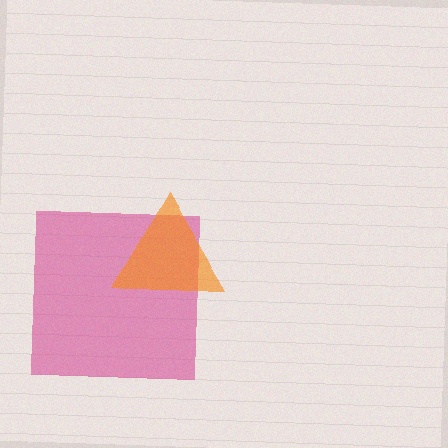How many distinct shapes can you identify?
There are 2 distinct shapes: a magenta square, an orange triangle.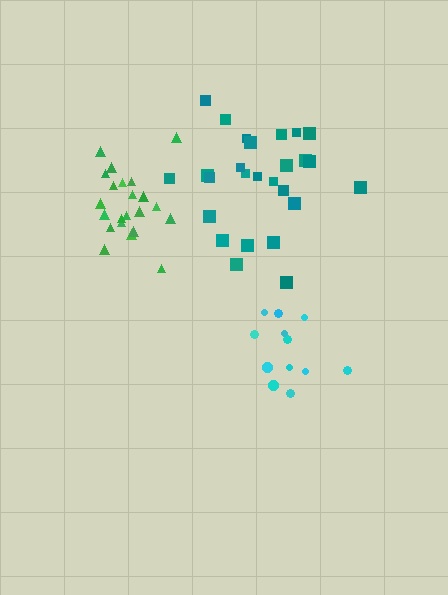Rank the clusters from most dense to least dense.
green, cyan, teal.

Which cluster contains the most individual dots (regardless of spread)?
Teal (26).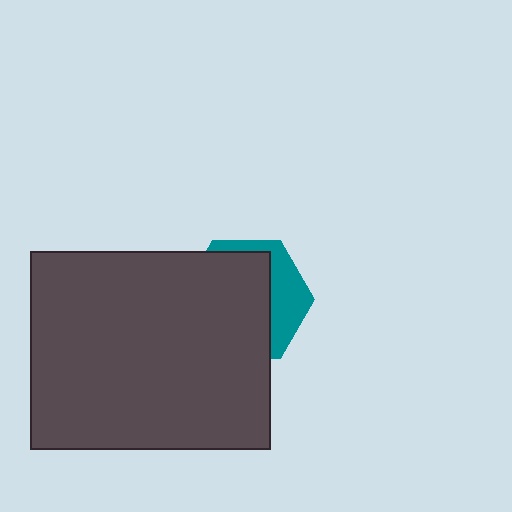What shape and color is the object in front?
The object in front is a dark gray rectangle.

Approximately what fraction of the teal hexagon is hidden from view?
Roughly 68% of the teal hexagon is hidden behind the dark gray rectangle.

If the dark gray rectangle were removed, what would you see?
You would see the complete teal hexagon.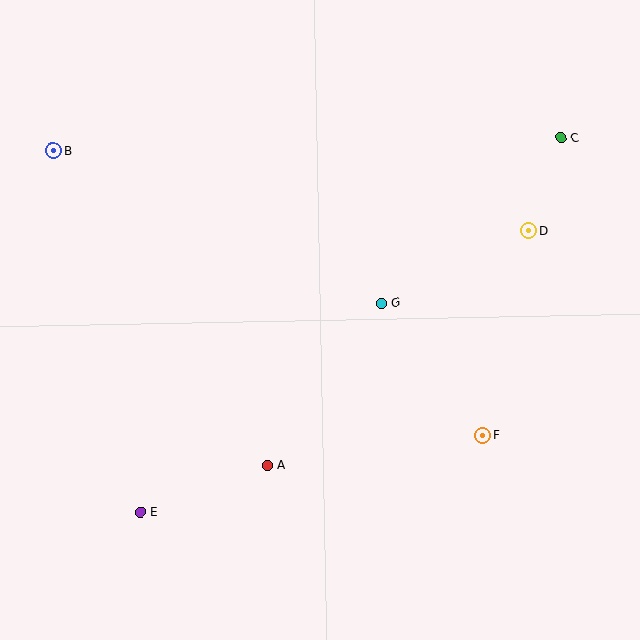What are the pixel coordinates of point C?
Point C is at (561, 138).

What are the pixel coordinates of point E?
Point E is at (140, 513).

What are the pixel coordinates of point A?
Point A is at (267, 466).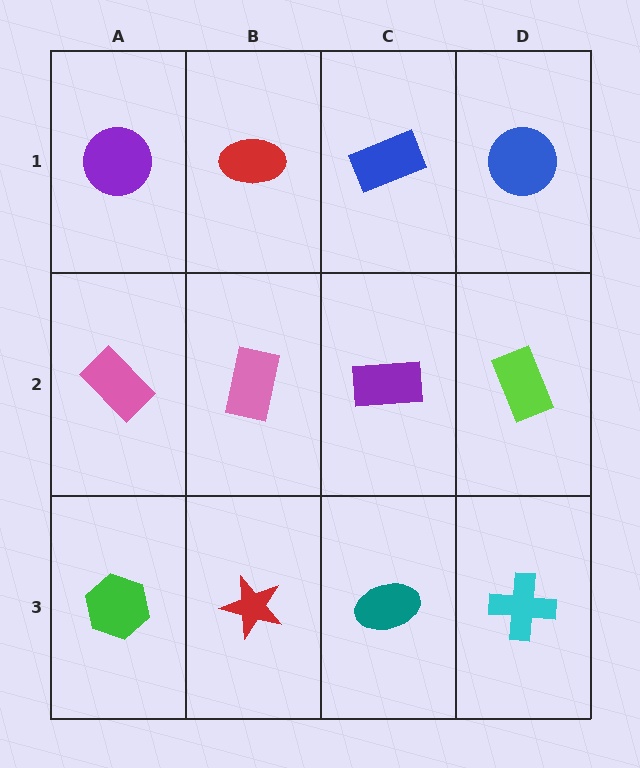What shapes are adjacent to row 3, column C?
A purple rectangle (row 2, column C), a red star (row 3, column B), a cyan cross (row 3, column D).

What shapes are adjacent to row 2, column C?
A blue rectangle (row 1, column C), a teal ellipse (row 3, column C), a pink rectangle (row 2, column B), a lime rectangle (row 2, column D).